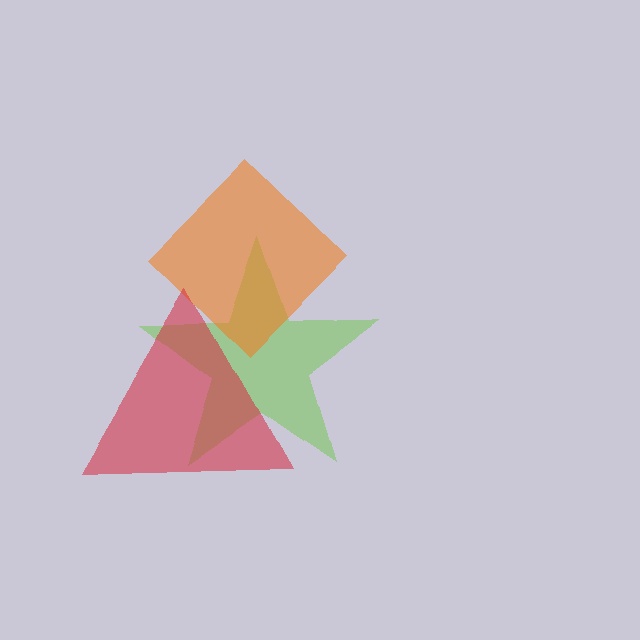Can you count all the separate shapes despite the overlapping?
Yes, there are 3 separate shapes.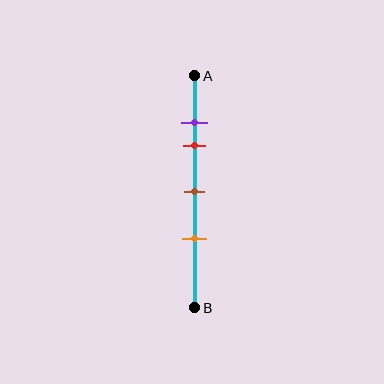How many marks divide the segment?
There are 4 marks dividing the segment.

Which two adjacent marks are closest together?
The purple and red marks are the closest adjacent pair.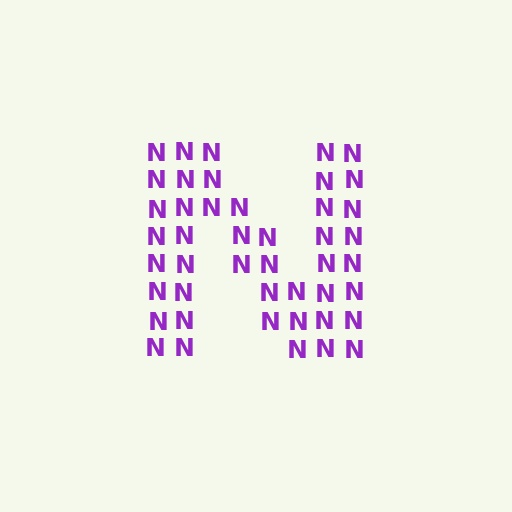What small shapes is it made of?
It is made of small letter N's.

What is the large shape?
The large shape is the letter N.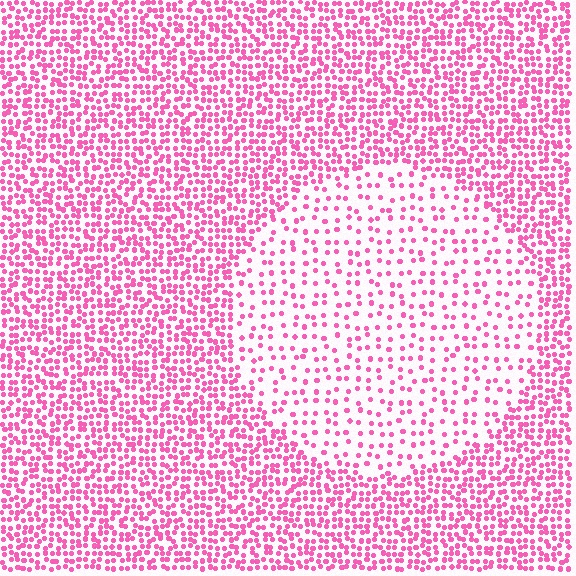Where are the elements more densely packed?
The elements are more densely packed outside the circle boundary.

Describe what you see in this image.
The image contains small pink elements arranged at two different densities. A circle-shaped region is visible where the elements are less densely packed than the surrounding area.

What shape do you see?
I see a circle.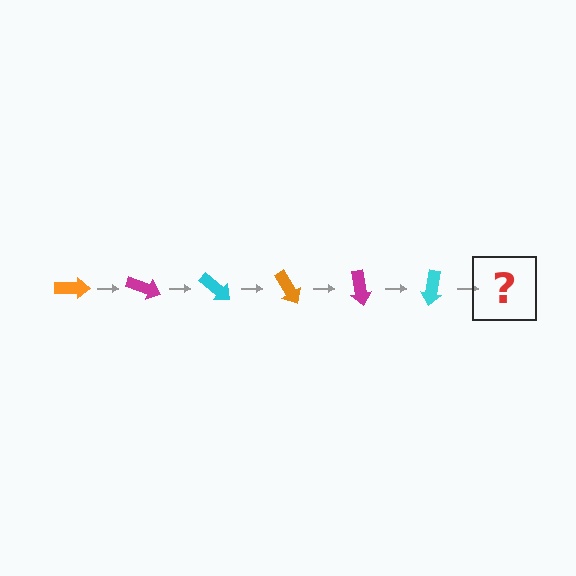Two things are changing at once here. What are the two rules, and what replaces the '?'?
The two rules are that it rotates 20 degrees each step and the color cycles through orange, magenta, and cyan. The '?' should be an orange arrow, rotated 120 degrees from the start.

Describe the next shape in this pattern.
It should be an orange arrow, rotated 120 degrees from the start.